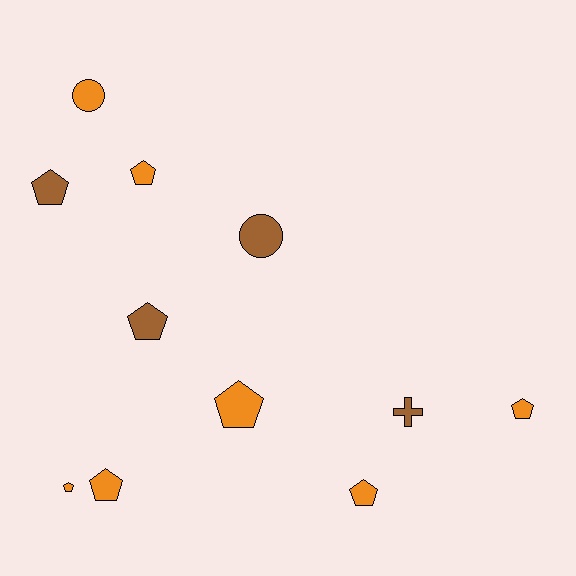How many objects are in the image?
There are 11 objects.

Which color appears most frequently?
Orange, with 7 objects.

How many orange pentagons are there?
There are 6 orange pentagons.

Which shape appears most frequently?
Pentagon, with 8 objects.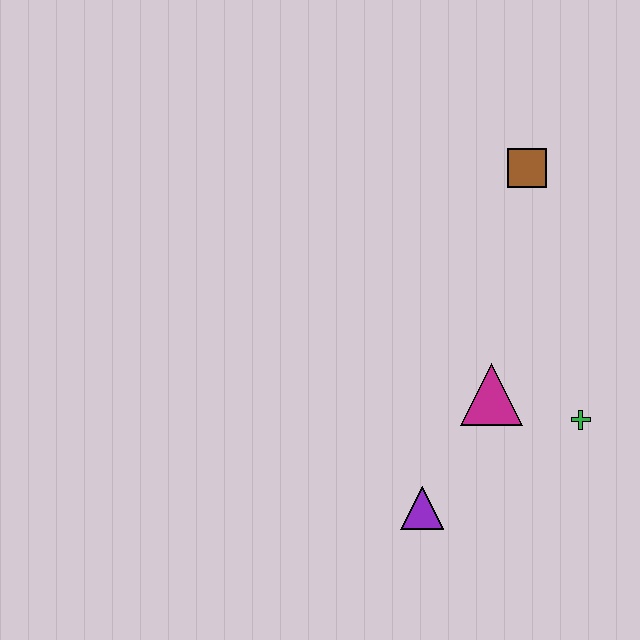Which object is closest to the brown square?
The magenta triangle is closest to the brown square.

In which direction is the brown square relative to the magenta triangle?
The brown square is above the magenta triangle.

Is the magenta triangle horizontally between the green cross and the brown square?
No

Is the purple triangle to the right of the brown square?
No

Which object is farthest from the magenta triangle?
The brown square is farthest from the magenta triangle.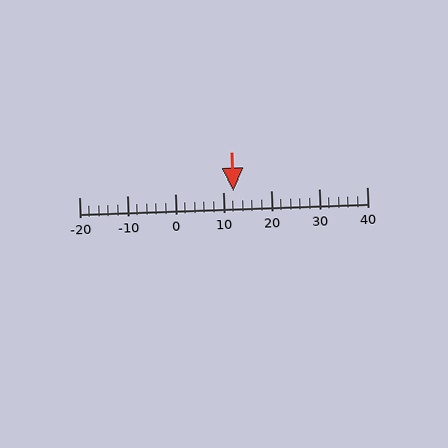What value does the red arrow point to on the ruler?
The red arrow points to approximately 12.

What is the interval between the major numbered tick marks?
The major tick marks are spaced 10 units apart.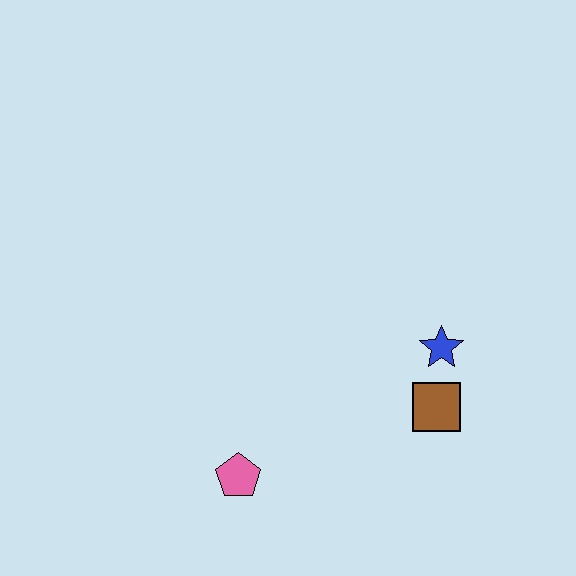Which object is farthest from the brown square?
The pink pentagon is farthest from the brown square.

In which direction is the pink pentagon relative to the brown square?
The pink pentagon is to the left of the brown square.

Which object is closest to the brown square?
The blue star is closest to the brown square.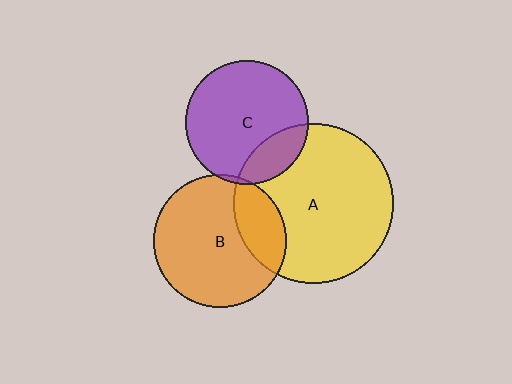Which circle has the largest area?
Circle A (yellow).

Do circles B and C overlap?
Yes.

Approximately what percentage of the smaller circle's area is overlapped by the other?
Approximately 5%.